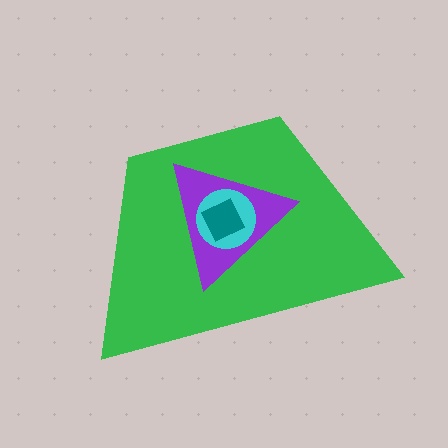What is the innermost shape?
The teal diamond.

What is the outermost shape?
The green trapezoid.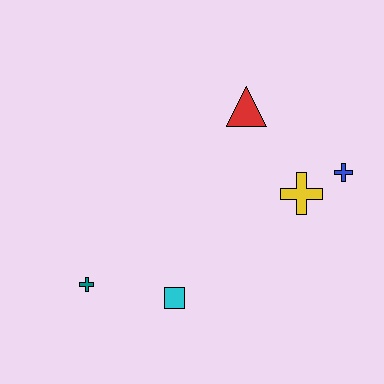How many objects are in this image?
There are 5 objects.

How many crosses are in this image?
There are 3 crosses.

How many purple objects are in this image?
There are no purple objects.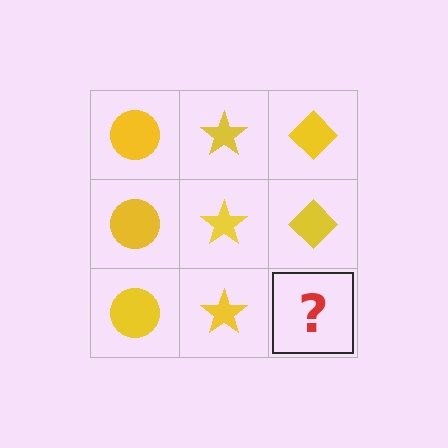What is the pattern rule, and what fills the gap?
The rule is that each column has a consistent shape. The gap should be filled with a yellow diamond.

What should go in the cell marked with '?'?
The missing cell should contain a yellow diamond.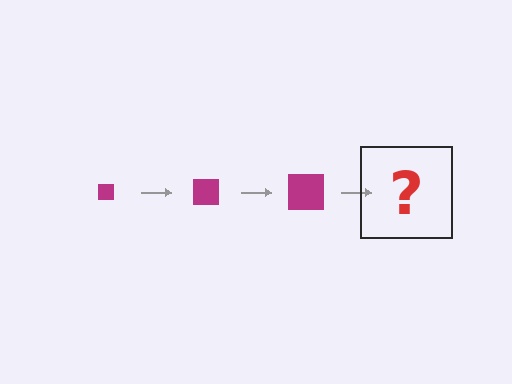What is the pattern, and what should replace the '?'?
The pattern is that the square gets progressively larger each step. The '?' should be a magenta square, larger than the previous one.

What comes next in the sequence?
The next element should be a magenta square, larger than the previous one.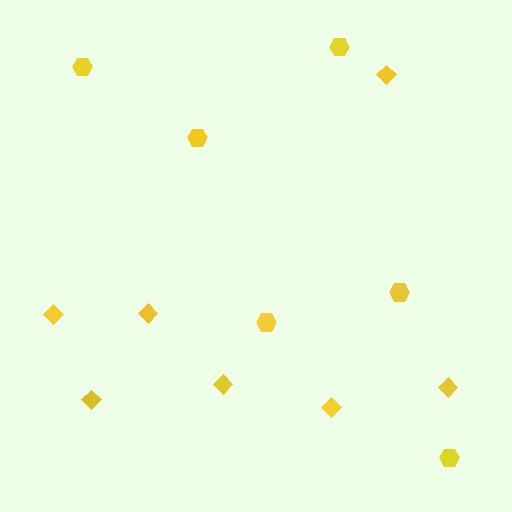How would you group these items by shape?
There are 2 groups: one group of hexagons (6) and one group of diamonds (7).